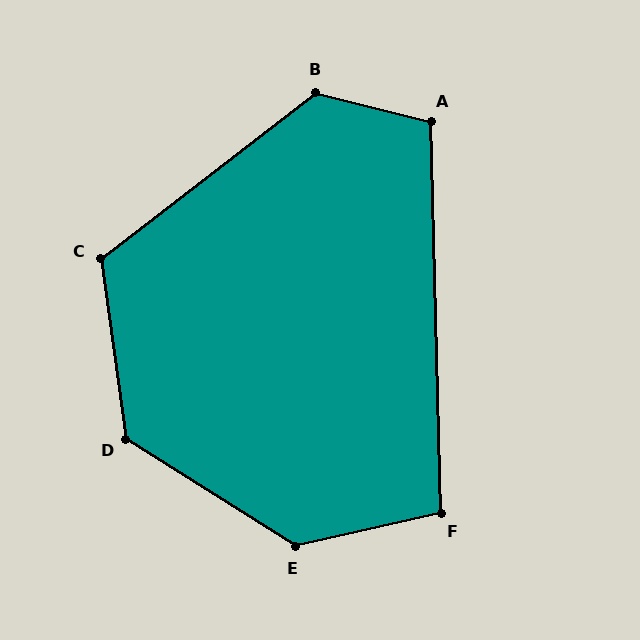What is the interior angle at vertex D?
Approximately 130 degrees (obtuse).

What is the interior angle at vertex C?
Approximately 120 degrees (obtuse).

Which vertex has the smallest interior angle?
F, at approximately 101 degrees.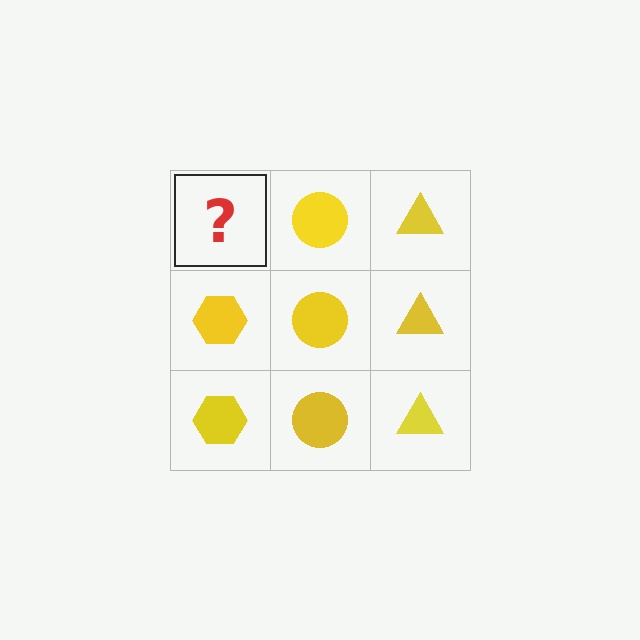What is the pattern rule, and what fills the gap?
The rule is that each column has a consistent shape. The gap should be filled with a yellow hexagon.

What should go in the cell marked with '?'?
The missing cell should contain a yellow hexagon.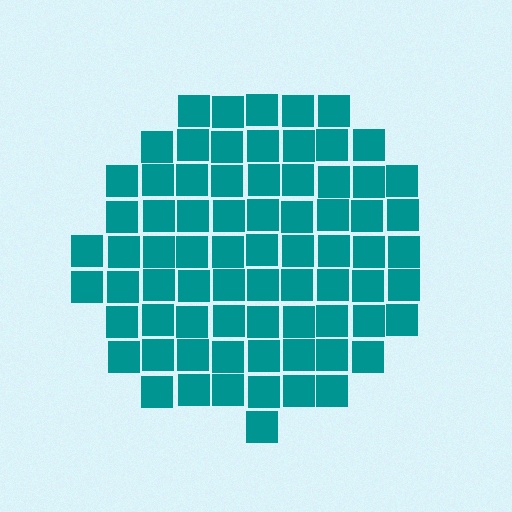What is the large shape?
The large shape is a circle.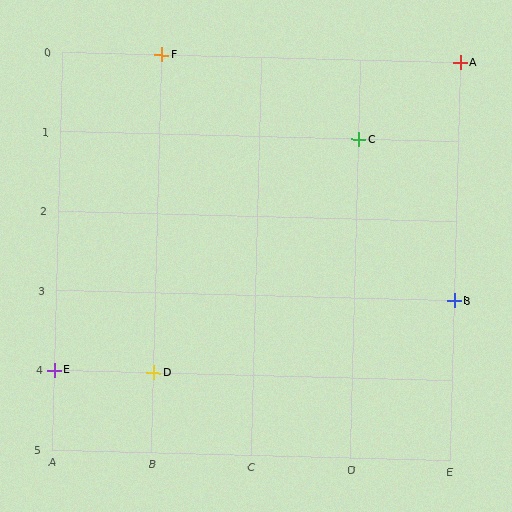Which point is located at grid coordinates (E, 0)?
Point A is at (E, 0).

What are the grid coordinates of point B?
Point B is at grid coordinates (E, 3).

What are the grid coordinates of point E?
Point E is at grid coordinates (A, 4).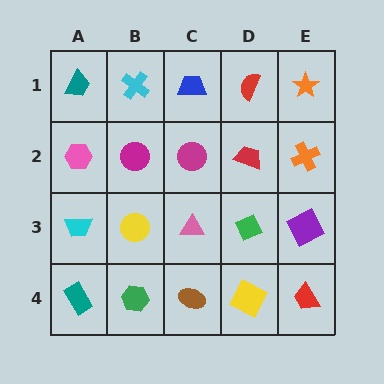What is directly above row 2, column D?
A red semicircle.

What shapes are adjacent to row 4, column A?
A cyan trapezoid (row 3, column A), a green hexagon (row 4, column B).